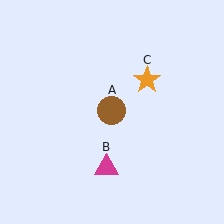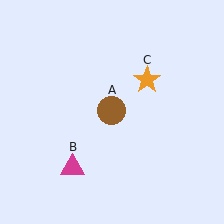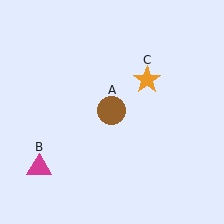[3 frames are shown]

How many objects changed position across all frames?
1 object changed position: magenta triangle (object B).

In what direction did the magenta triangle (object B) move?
The magenta triangle (object B) moved left.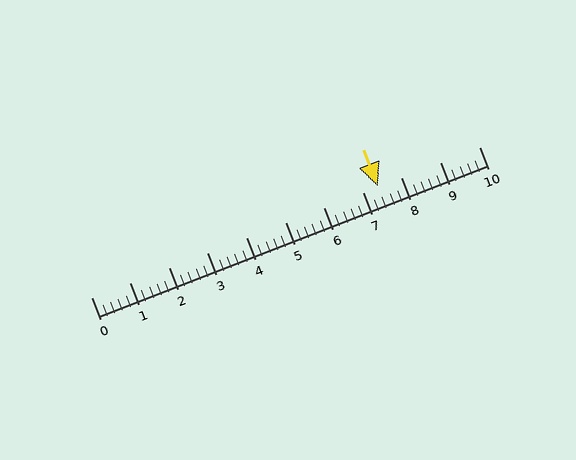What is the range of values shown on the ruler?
The ruler shows values from 0 to 10.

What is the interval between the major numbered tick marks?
The major tick marks are spaced 1 units apart.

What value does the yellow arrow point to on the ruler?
The yellow arrow points to approximately 7.4.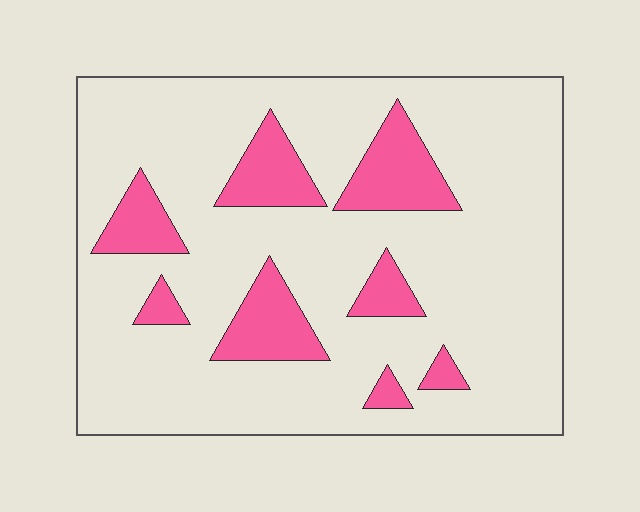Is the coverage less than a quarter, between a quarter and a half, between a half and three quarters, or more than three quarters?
Less than a quarter.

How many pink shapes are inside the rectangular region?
8.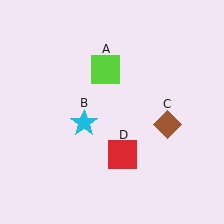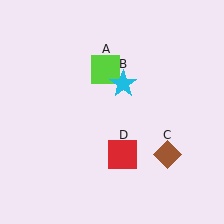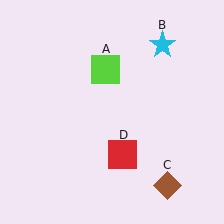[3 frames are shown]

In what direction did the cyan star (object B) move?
The cyan star (object B) moved up and to the right.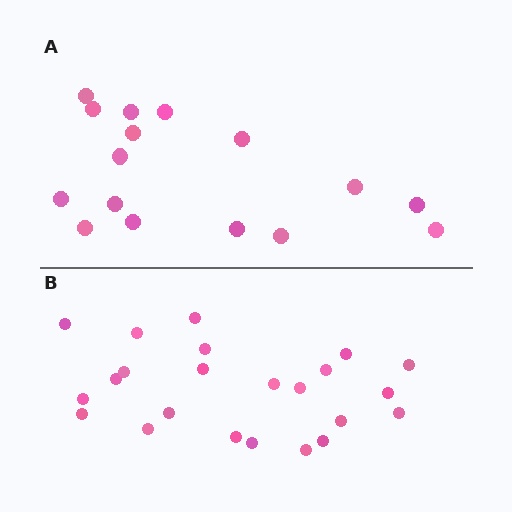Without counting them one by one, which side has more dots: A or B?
Region B (the bottom region) has more dots.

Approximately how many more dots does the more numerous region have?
Region B has roughly 8 or so more dots than region A.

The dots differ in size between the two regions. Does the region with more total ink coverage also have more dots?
No. Region A has more total ink coverage because its dots are larger, but region B actually contains more individual dots. Total area can be misleading — the number of items is what matters here.